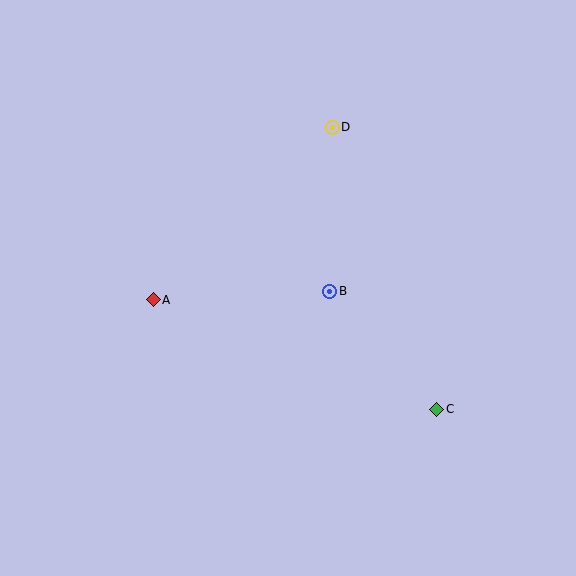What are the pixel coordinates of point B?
Point B is at (330, 291).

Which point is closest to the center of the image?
Point B at (330, 291) is closest to the center.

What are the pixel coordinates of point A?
Point A is at (153, 300).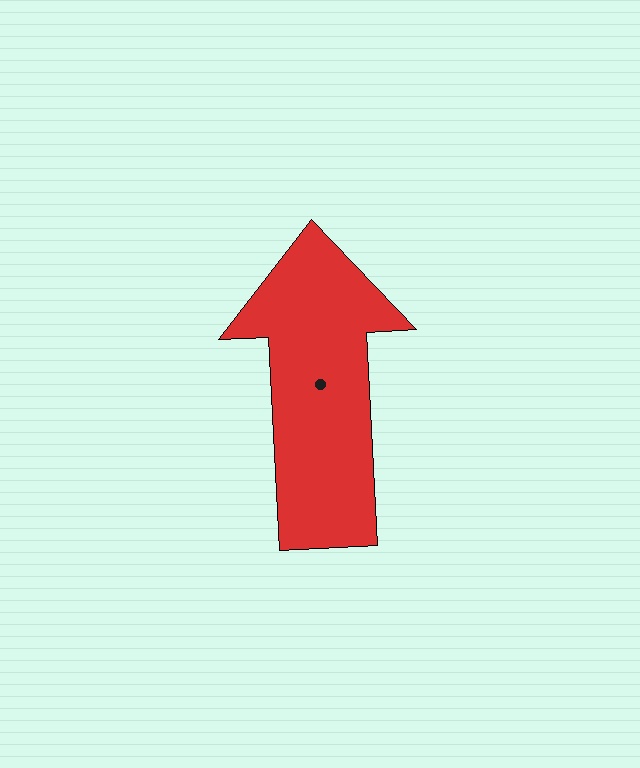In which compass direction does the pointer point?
North.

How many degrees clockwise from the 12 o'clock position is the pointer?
Approximately 357 degrees.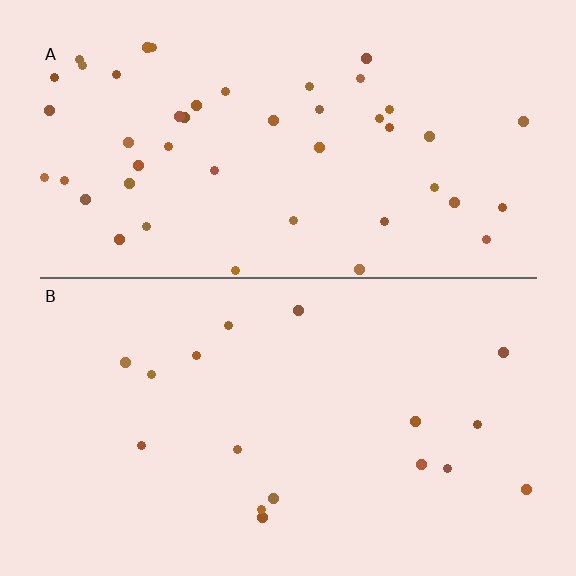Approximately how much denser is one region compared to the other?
Approximately 2.7× — region A over region B.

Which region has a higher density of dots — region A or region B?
A (the top).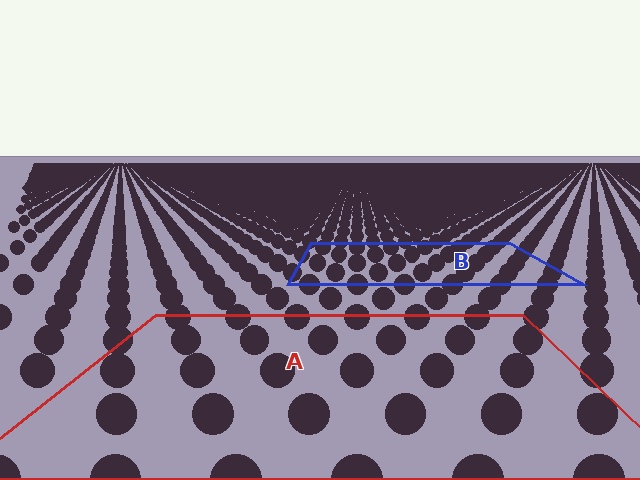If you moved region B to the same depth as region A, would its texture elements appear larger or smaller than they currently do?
They would appear larger. At a closer depth, the same texture elements are projected at a bigger on-screen size.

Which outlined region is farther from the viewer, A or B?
Region B is farther from the viewer — the texture elements inside it appear smaller and more densely packed.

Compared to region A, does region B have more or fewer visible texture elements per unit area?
Region B has more texture elements per unit area — they are packed more densely because it is farther away.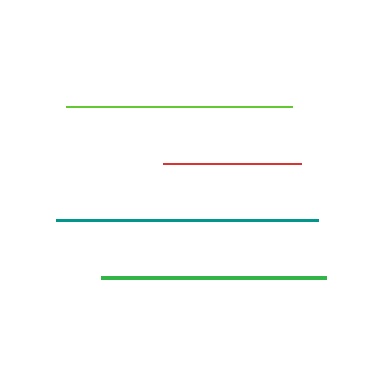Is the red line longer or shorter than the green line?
The green line is longer than the red line.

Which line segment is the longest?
The teal line is the longest at approximately 261 pixels.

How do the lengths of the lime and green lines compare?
The lime and green lines are approximately the same length.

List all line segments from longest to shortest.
From longest to shortest: teal, lime, green, red.